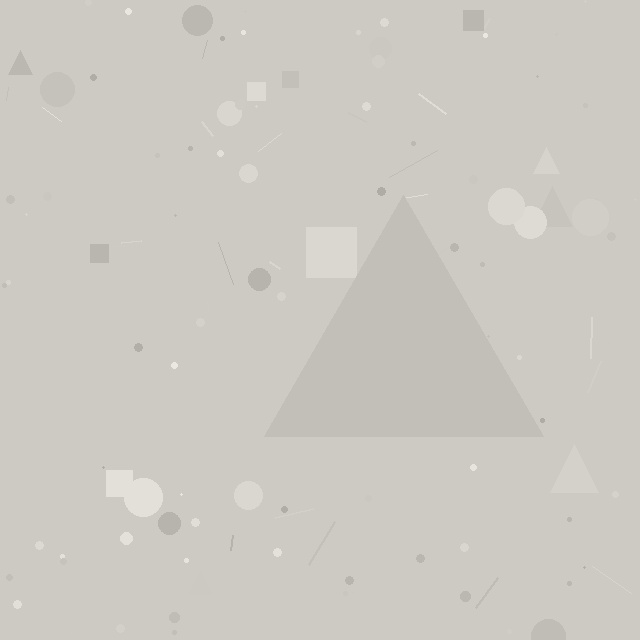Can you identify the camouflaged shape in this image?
The camouflaged shape is a triangle.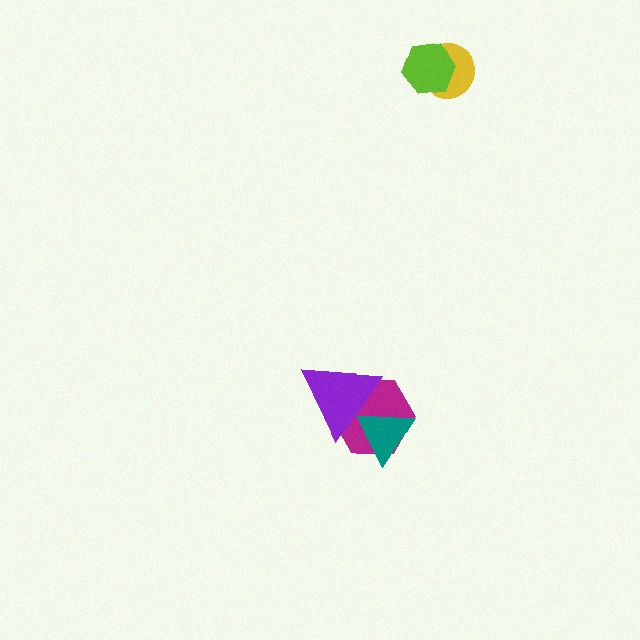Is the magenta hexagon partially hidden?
Yes, it is partially covered by another shape.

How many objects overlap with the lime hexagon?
1 object overlaps with the lime hexagon.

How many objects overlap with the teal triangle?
2 objects overlap with the teal triangle.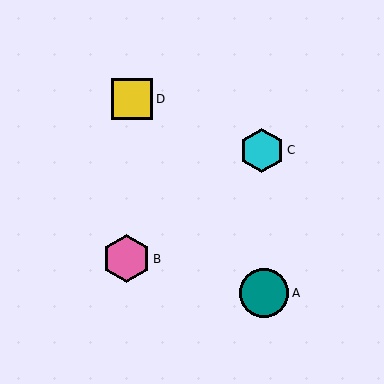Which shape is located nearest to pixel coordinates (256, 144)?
The cyan hexagon (labeled C) at (262, 150) is nearest to that location.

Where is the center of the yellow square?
The center of the yellow square is at (132, 99).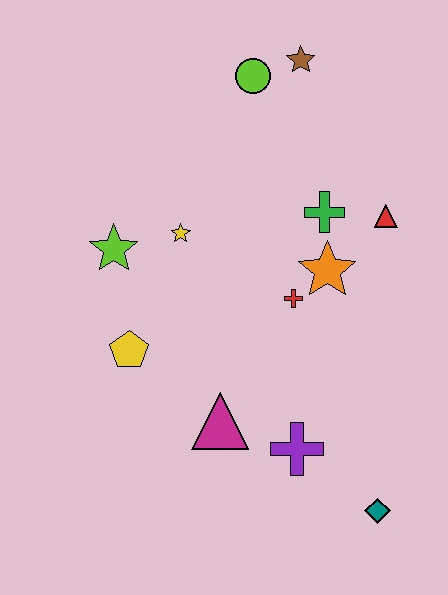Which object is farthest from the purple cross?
The brown star is farthest from the purple cross.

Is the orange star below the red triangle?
Yes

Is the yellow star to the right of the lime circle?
No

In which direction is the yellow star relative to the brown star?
The yellow star is below the brown star.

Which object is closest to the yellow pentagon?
The lime star is closest to the yellow pentagon.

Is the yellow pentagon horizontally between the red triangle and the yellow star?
No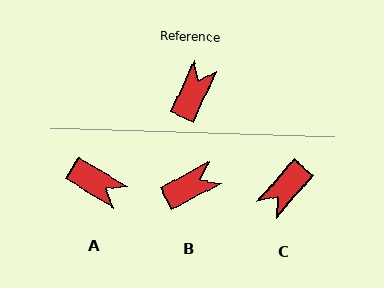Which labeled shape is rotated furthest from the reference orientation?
C, about 164 degrees away.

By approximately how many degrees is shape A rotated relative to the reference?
Approximately 97 degrees clockwise.